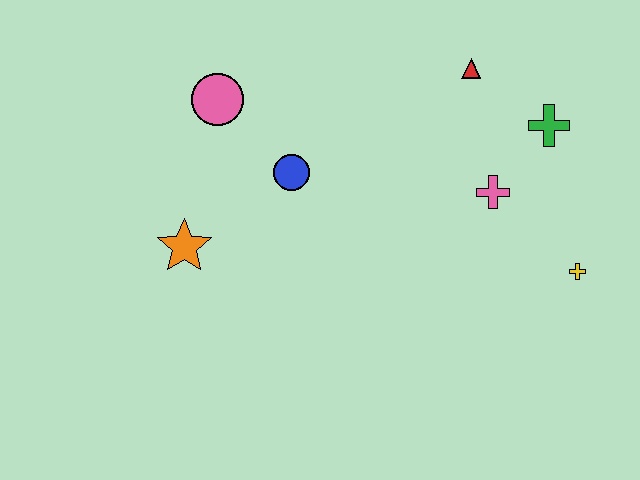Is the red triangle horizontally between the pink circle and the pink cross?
Yes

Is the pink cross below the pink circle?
Yes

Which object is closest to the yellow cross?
The pink cross is closest to the yellow cross.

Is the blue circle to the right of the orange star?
Yes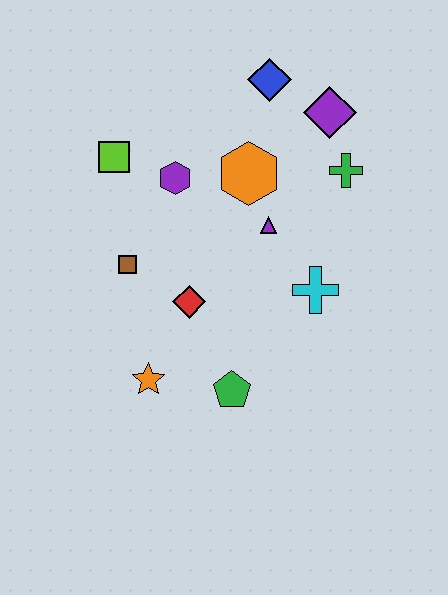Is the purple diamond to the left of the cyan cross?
No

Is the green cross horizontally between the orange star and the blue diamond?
No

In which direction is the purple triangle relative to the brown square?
The purple triangle is to the right of the brown square.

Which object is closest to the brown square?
The red diamond is closest to the brown square.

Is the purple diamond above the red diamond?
Yes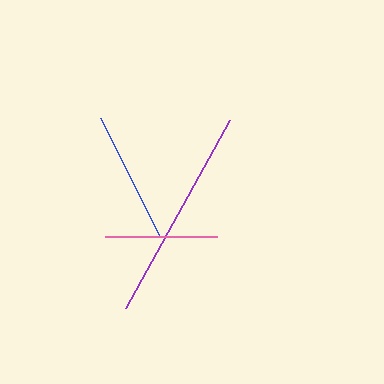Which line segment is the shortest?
The pink line is the shortest at approximately 112 pixels.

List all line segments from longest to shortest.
From longest to shortest: purple, blue, pink.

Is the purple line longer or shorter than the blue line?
The purple line is longer than the blue line.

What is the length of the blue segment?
The blue segment is approximately 132 pixels long.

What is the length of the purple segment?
The purple segment is approximately 215 pixels long.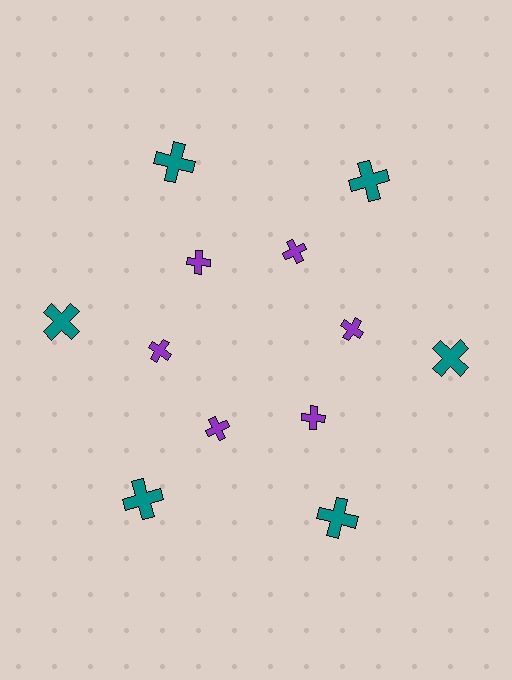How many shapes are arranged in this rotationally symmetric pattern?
There are 12 shapes, arranged in 6 groups of 2.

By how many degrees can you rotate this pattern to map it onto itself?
The pattern maps onto itself every 60 degrees of rotation.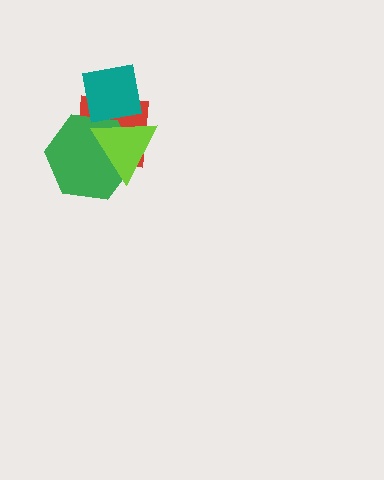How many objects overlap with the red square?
3 objects overlap with the red square.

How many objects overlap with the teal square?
3 objects overlap with the teal square.